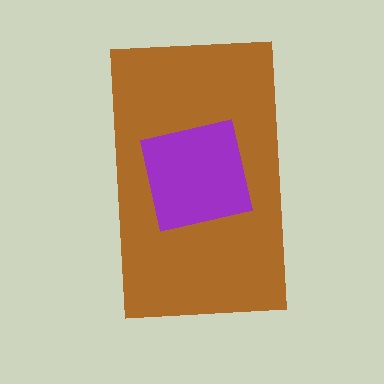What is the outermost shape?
The brown rectangle.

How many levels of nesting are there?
2.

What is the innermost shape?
The purple square.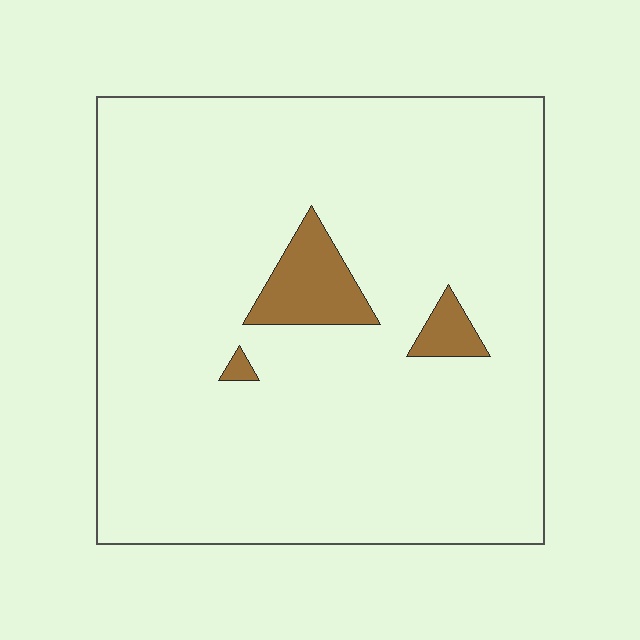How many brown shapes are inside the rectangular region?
3.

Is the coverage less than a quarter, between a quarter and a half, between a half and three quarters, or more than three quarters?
Less than a quarter.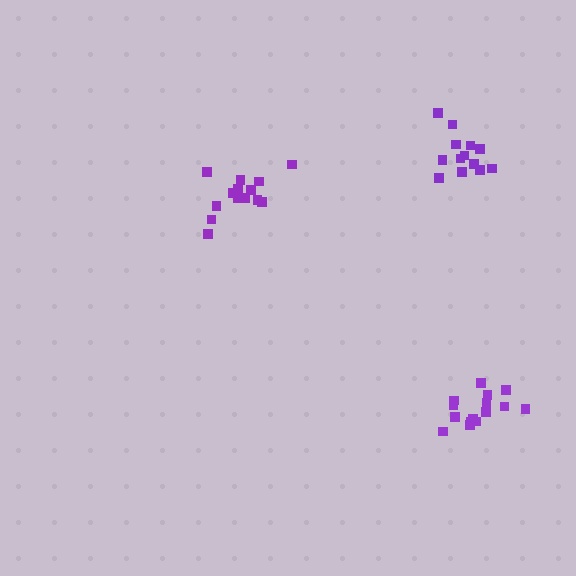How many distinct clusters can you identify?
There are 3 distinct clusters.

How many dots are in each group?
Group 1: 15 dots, Group 2: 13 dots, Group 3: 15 dots (43 total).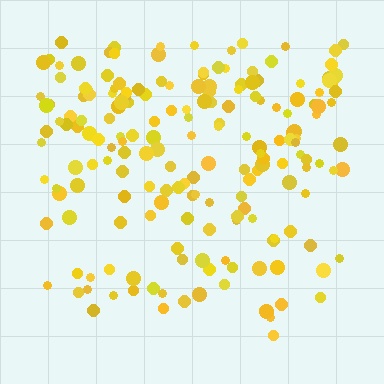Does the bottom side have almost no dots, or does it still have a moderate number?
Still a moderate number, just noticeably fewer than the top.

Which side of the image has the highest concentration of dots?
The top.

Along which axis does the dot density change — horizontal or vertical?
Vertical.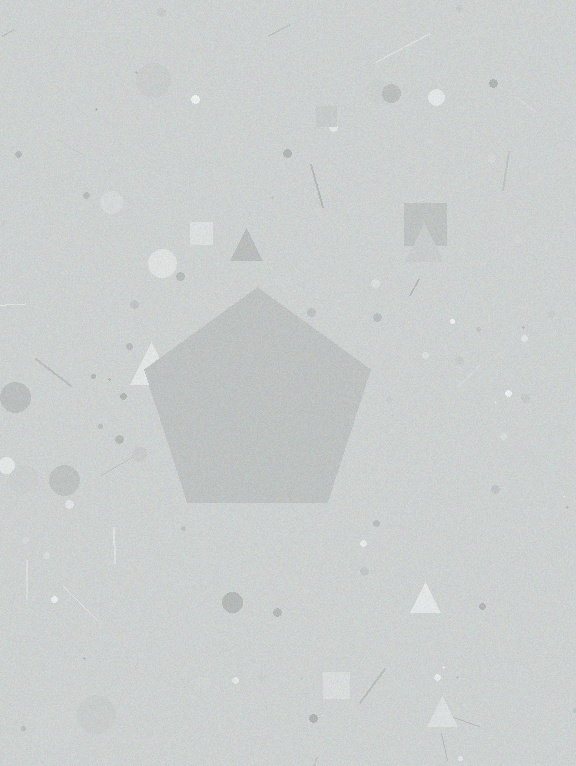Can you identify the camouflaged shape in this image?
The camouflaged shape is a pentagon.